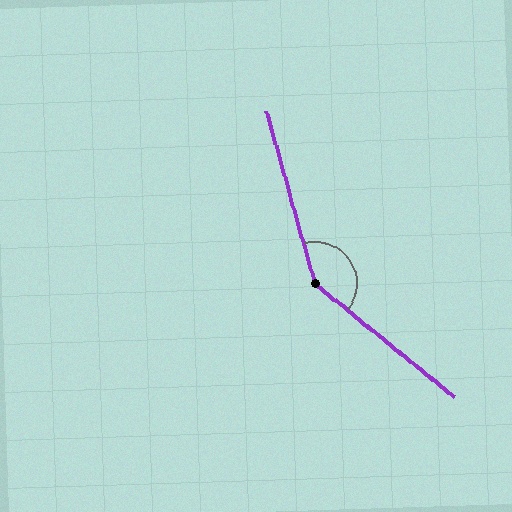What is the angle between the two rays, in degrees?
Approximately 145 degrees.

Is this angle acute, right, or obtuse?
It is obtuse.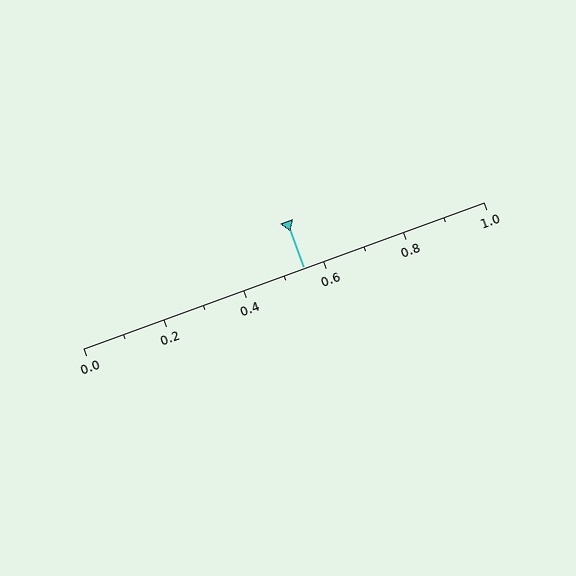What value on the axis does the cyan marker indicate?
The marker indicates approximately 0.55.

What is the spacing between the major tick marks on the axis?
The major ticks are spaced 0.2 apart.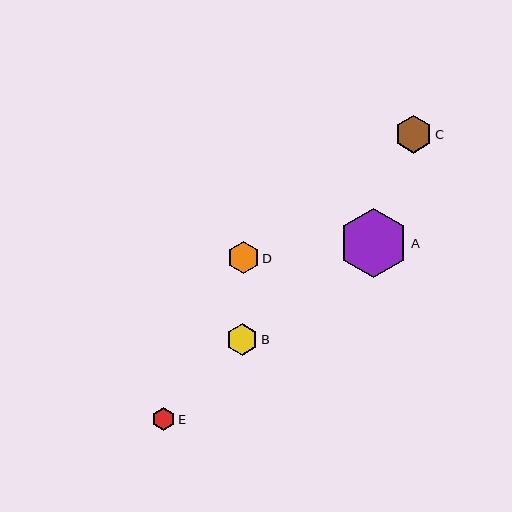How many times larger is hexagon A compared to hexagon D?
Hexagon A is approximately 2.1 times the size of hexagon D.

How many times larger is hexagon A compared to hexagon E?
Hexagon A is approximately 3.0 times the size of hexagon E.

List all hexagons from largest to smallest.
From largest to smallest: A, C, D, B, E.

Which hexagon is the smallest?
Hexagon E is the smallest with a size of approximately 23 pixels.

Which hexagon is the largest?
Hexagon A is the largest with a size of approximately 69 pixels.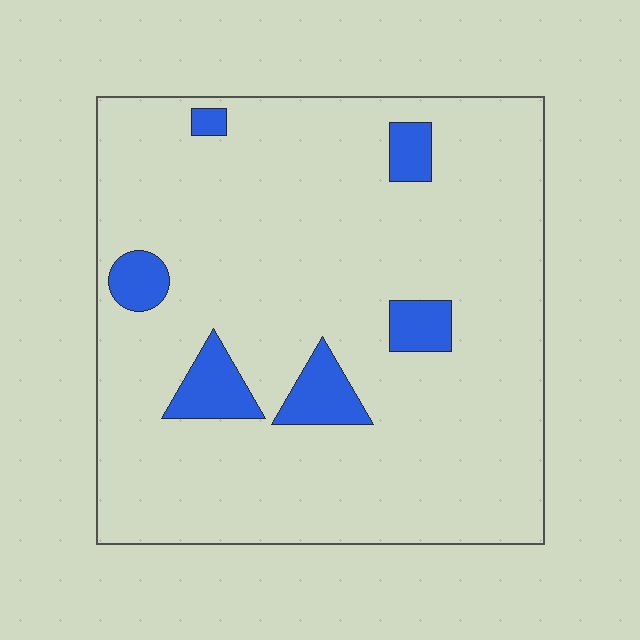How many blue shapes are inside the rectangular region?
6.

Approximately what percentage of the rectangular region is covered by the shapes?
Approximately 10%.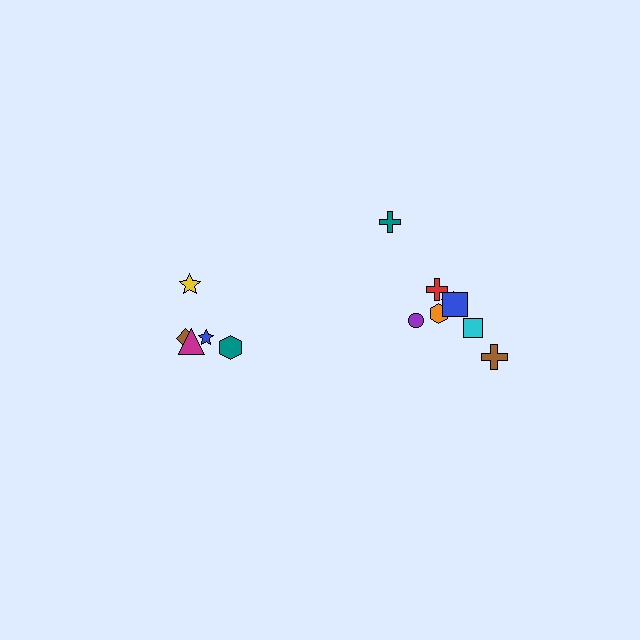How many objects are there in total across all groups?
There are 13 objects.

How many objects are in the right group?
There are 8 objects.